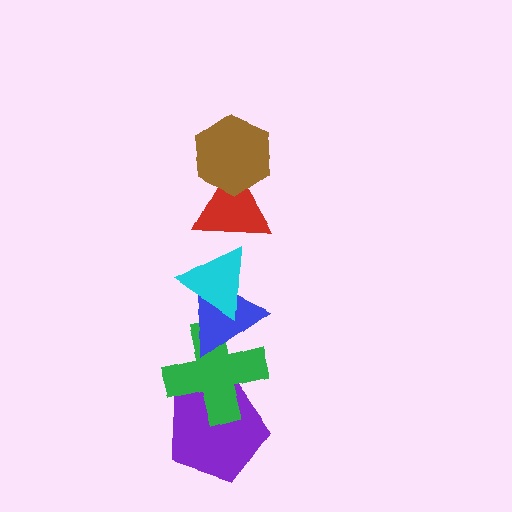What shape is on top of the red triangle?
The brown hexagon is on top of the red triangle.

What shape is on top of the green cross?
The blue triangle is on top of the green cross.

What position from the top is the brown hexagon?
The brown hexagon is 1st from the top.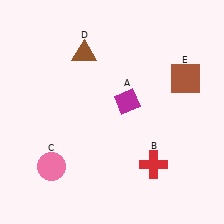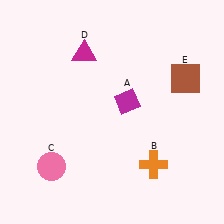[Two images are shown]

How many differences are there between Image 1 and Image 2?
There are 2 differences between the two images.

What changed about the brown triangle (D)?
In Image 1, D is brown. In Image 2, it changed to magenta.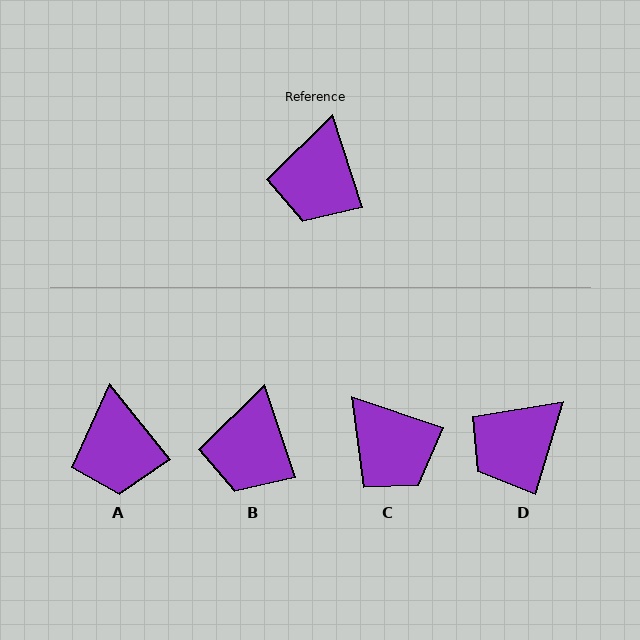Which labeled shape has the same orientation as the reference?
B.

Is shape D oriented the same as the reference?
No, it is off by about 35 degrees.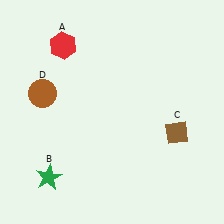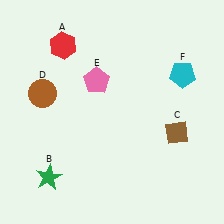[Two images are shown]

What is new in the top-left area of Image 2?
A pink pentagon (E) was added in the top-left area of Image 2.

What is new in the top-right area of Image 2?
A cyan pentagon (F) was added in the top-right area of Image 2.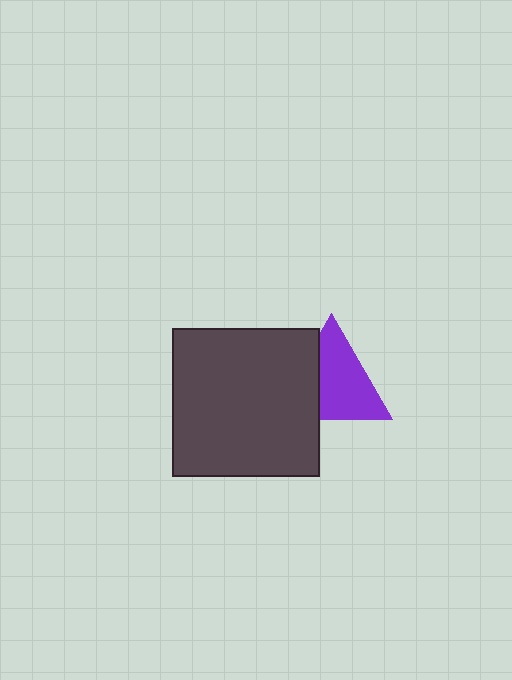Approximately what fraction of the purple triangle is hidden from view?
Roughly 32% of the purple triangle is hidden behind the dark gray square.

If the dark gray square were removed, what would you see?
You would see the complete purple triangle.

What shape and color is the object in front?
The object in front is a dark gray square.